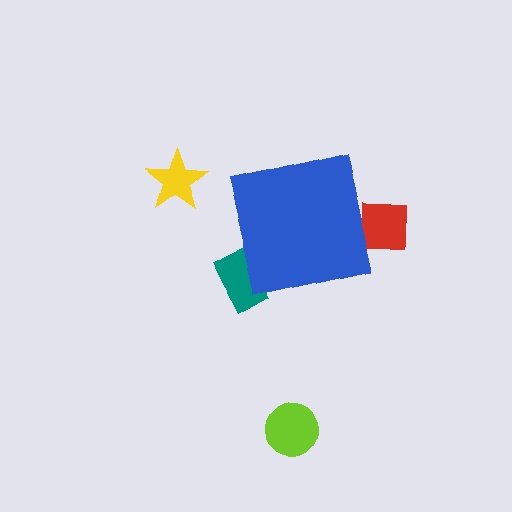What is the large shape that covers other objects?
A blue square.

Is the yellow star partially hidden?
No, the yellow star is fully visible.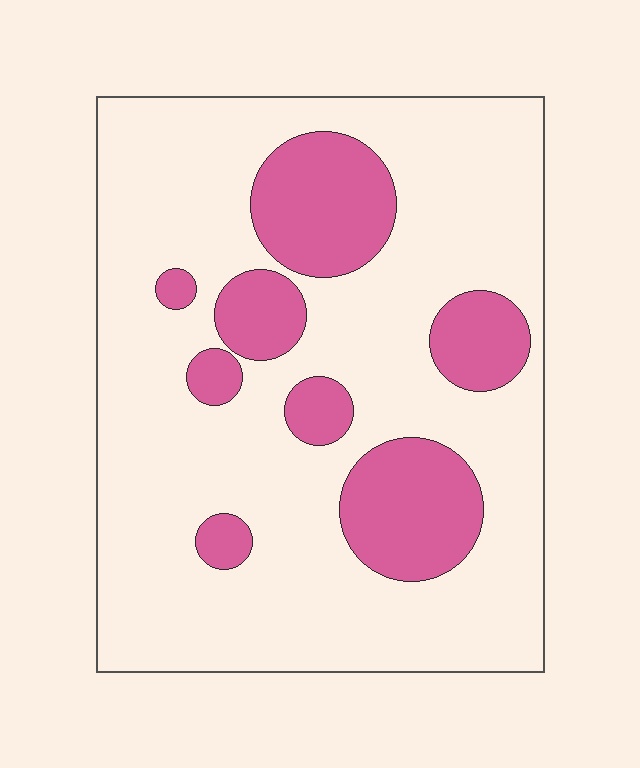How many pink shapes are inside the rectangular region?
8.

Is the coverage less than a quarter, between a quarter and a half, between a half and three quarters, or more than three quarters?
Less than a quarter.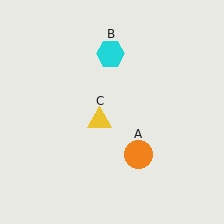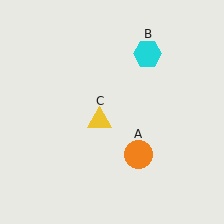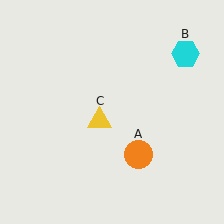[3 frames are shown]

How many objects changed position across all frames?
1 object changed position: cyan hexagon (object B).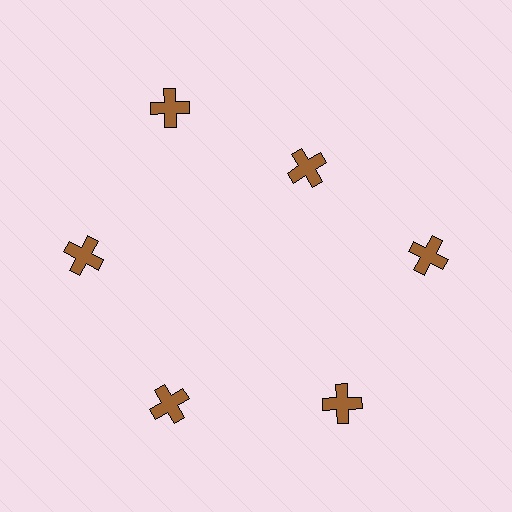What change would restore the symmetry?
The symmetry would be restored by moving it outward, back onto the ring so that all 6 crosses sit at equal angles and equal distance from the center.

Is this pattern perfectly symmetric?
No. The 6 brown crosses are arranged in a ring, but one element near the 1 o'clock position is pulled inward toward the center, breaking the 6-fold rotational symmetry.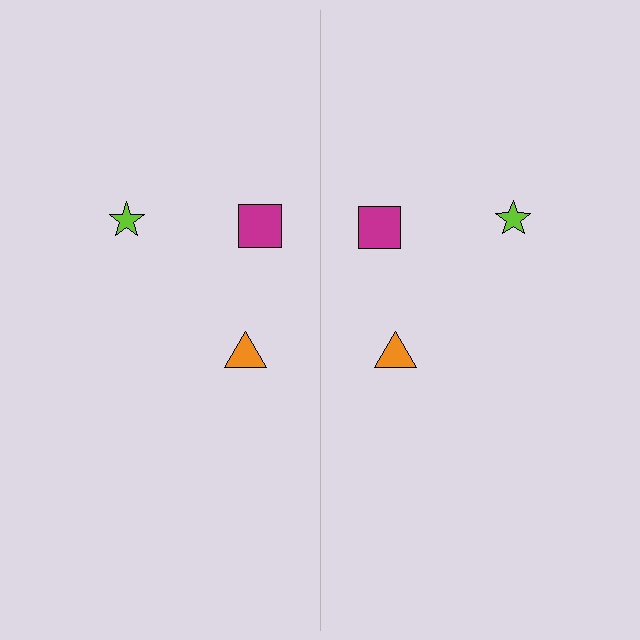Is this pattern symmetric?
Yes, this pattern has bilateral (reflection) symmetry.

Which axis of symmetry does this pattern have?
The pattern has a vertical axis of symmetry running through the center of the image.